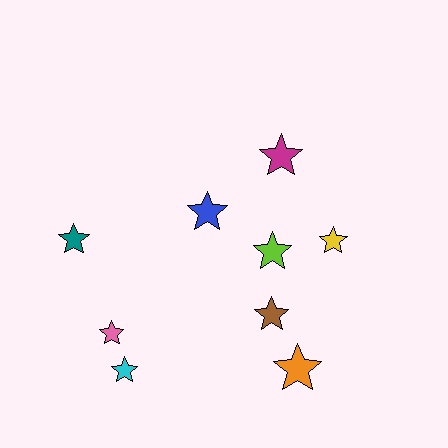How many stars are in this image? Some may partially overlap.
There are 9 stars.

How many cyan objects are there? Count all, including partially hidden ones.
There is 1 cyan object.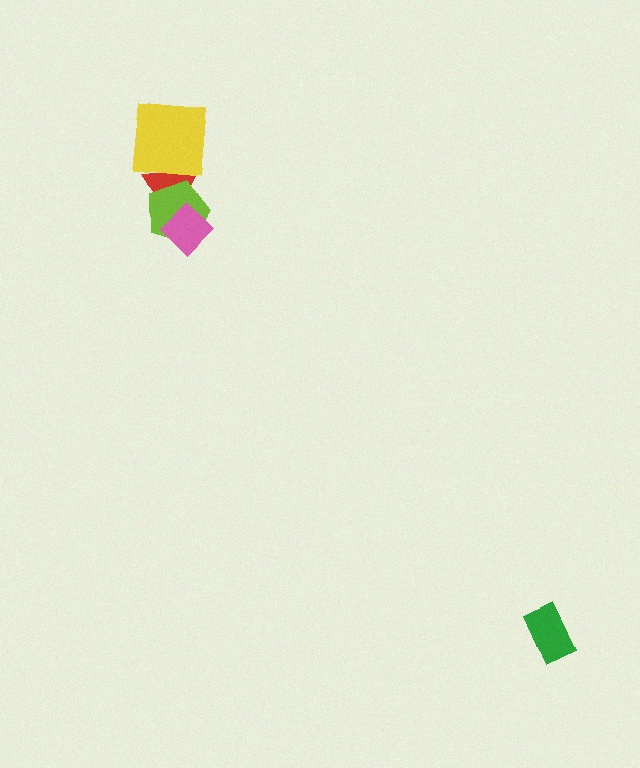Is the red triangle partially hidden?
Yes, it is partially covered by another shape.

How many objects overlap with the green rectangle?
0 objects overlap with the green rectangle.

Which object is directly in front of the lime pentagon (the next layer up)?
The pink diamond is directly in front of the lime pentagon.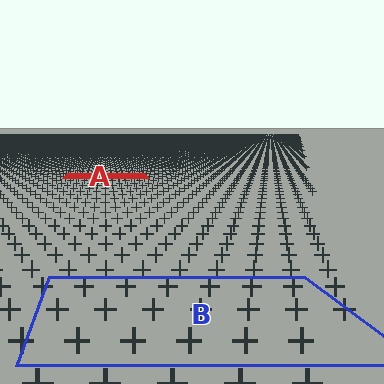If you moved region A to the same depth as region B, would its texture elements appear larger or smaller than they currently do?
They would appear larger. At a closer depth, the same texture elements are projected at a bigger on-screen size.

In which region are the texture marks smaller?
The texture marks are smaller in region A, because it is farther away.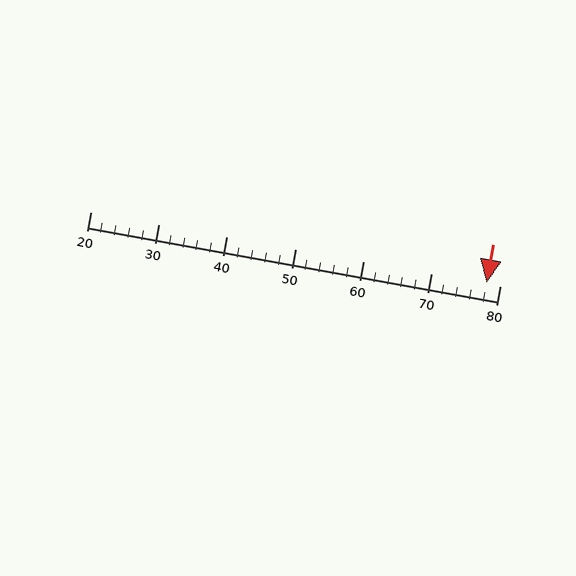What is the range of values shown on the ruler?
The ruler shows values from 20 to 80.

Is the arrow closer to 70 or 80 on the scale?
The arrow is closer to 80.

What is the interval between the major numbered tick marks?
The major tick marks are spaced 10 units apart.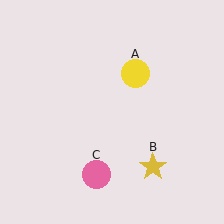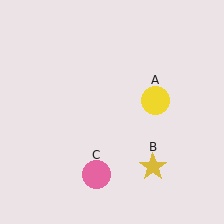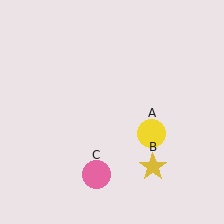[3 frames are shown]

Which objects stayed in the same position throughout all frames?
Yellow star (object B) and pink circle (object C) remained stationary.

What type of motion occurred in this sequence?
The yellow circle (object A) rotated clockwise around the center of the scene.